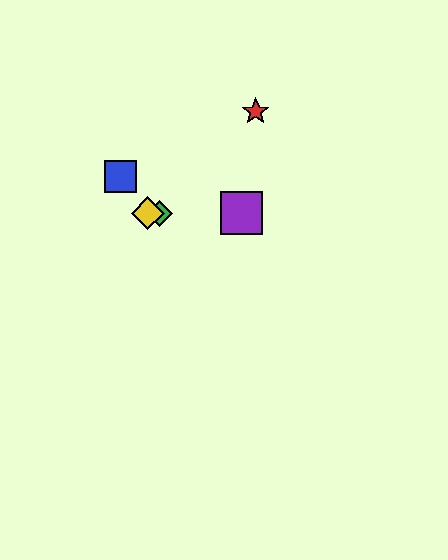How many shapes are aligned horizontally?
3 shapes (the green diamond, the yellow diamond, the purple square) are aligned horizontally.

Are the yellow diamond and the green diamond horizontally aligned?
Yes, both are at y≈213.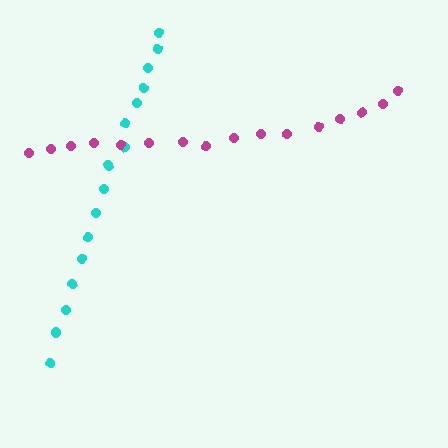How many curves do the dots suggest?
There are 2 distinct paths.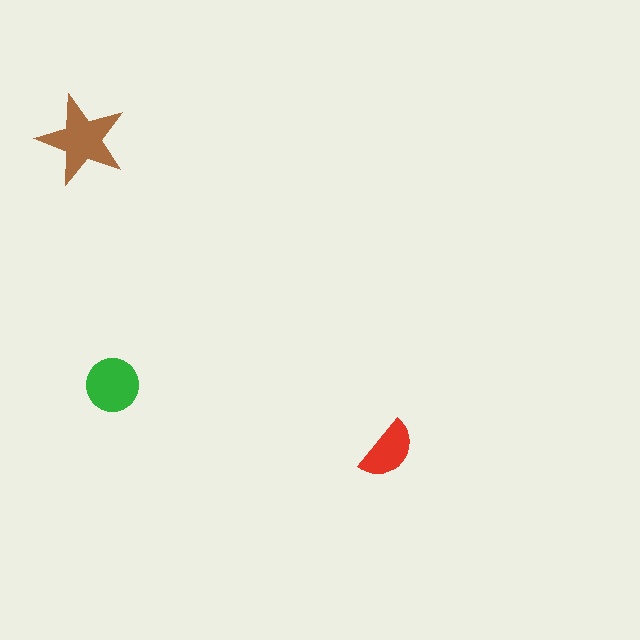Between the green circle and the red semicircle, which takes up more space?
The green circle.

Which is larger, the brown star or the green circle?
The brown star.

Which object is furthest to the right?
The red semicircle is rightmost.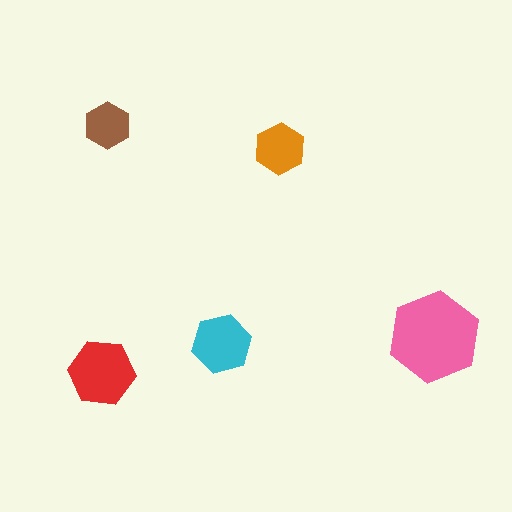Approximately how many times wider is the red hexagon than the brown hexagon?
About 1.5 times wider.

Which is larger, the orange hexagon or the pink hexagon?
The pink one.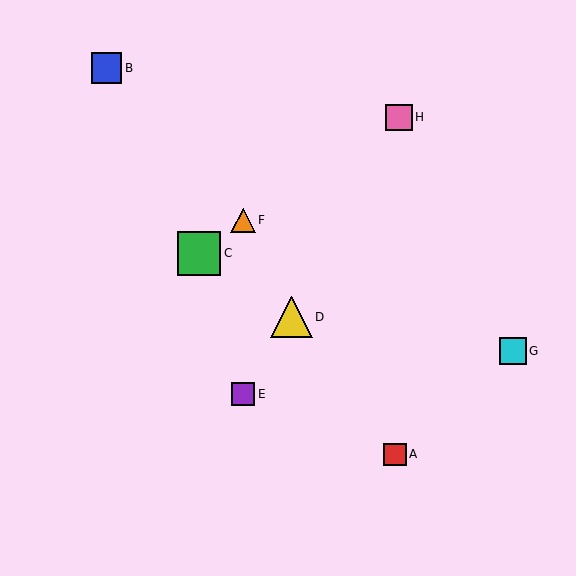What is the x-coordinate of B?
Object B is at x≈107.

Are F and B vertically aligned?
No, F is at x≈243 and B is at x≈107.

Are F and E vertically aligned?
Yes, both are at x≈243.